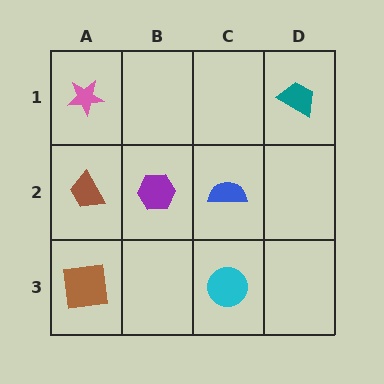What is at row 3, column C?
A cyan circle.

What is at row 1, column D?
A teal trapezoid.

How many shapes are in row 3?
2 shapes.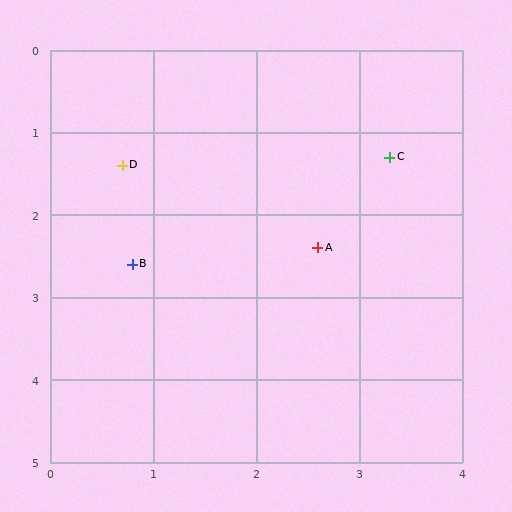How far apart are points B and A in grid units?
Points B and A are about 1.8 grid units apart.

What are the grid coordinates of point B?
Point B is at approximately (0.8, 2.6).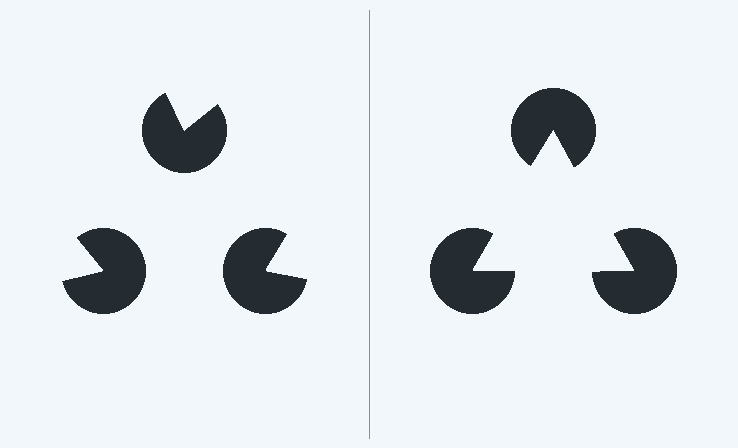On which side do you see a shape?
An illusory triangle appears on the right side. On the left side the wedge cuts are rotated, so no coherent shape forms.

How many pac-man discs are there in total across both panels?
6 — 3 on each side.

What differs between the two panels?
The pac-man discs are positioned identically on both sides; only the wedge orientations differ. On the right they align to a triangle; on the left they are misaligned.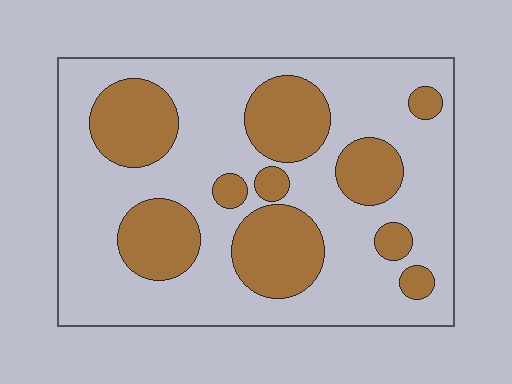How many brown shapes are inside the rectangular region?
10.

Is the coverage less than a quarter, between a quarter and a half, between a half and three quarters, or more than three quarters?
Between a quarter and a half.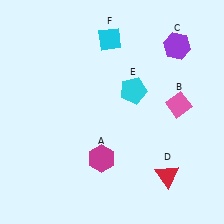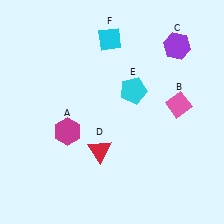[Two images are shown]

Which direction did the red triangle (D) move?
The red triangle (D) moved left.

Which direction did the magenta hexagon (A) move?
The magenta hexagon (A) moved left.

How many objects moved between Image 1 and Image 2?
2 objects moved between the two images.